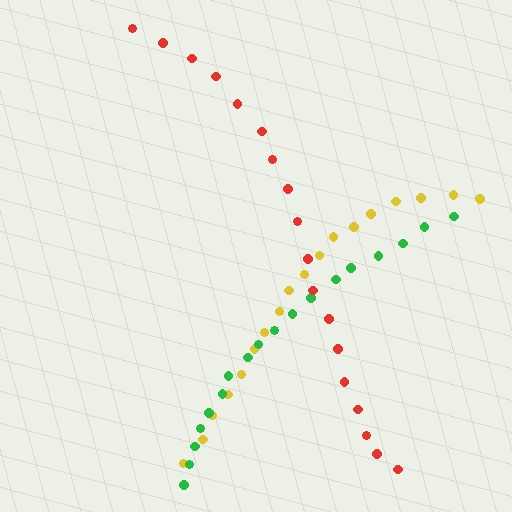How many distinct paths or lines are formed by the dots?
There are 3 distinct paths.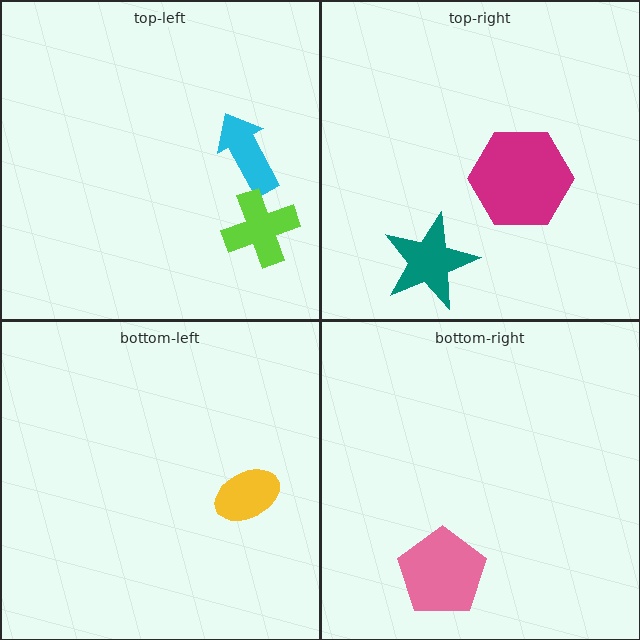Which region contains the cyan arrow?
The top-left region.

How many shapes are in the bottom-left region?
1.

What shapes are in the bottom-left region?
The yellow ellipse.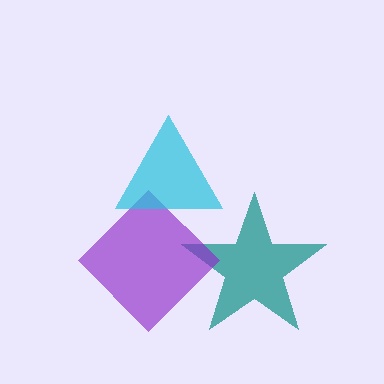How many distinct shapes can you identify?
There are 3 distinct shapes: a teal star, a purple diamond, a cyan triangle.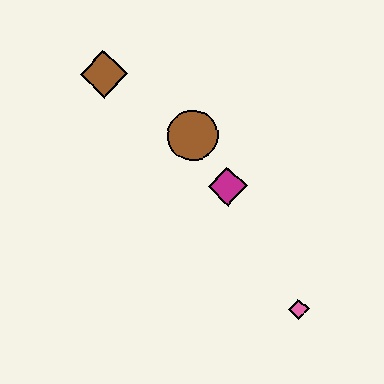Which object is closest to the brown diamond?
The brown circle is closest to the brown diamond.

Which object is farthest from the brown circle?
The pink diamond is farthest from the brown circle.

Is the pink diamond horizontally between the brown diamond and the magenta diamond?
No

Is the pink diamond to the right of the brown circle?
Yes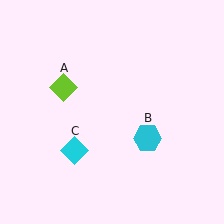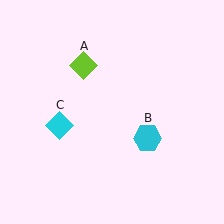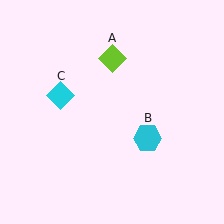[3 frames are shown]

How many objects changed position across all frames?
2 objects changed position: lime diamond (object A), cyan diamond (object C).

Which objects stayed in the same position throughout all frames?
Cyan hexagon (object B) remained stationary.